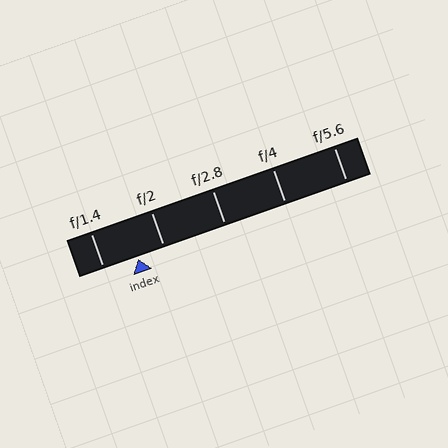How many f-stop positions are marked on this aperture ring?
There are 5 f-stop positions marked.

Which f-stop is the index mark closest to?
The index mark is closest to f/2.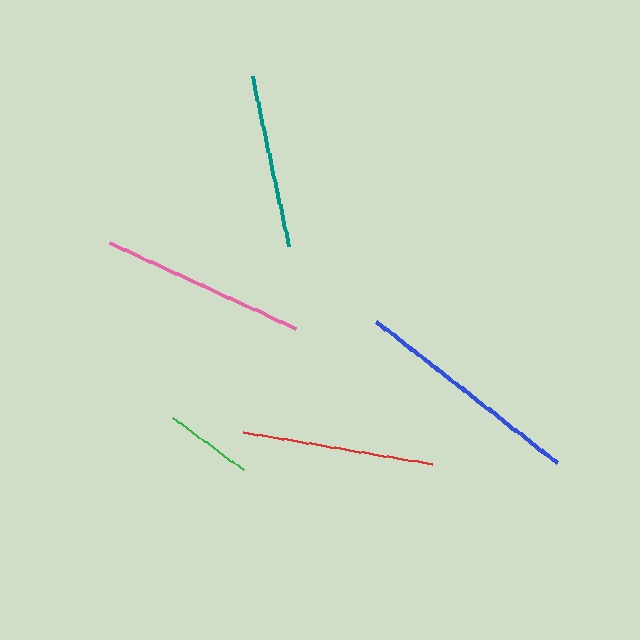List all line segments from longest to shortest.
From longest to shortest: blue, pink, red, teal, green.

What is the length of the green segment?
The green segment is approximately 88 pixels long.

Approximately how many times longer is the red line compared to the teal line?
The red line is approximately 1.1 times the length of the teal line.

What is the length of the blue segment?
The blue segment is approximately 229 pixels long.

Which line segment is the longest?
The blue line is the longest at approximately 229 pixels.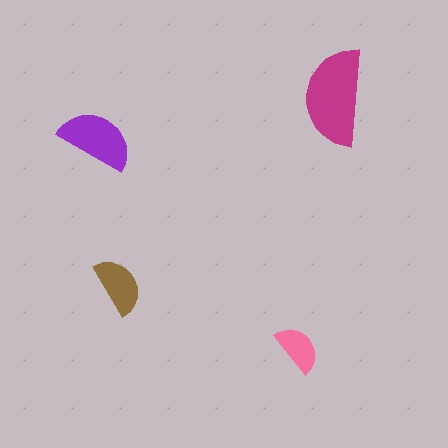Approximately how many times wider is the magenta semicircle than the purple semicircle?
About 1.5 times wider.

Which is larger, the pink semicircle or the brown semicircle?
The brown one.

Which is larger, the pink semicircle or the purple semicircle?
The purple one.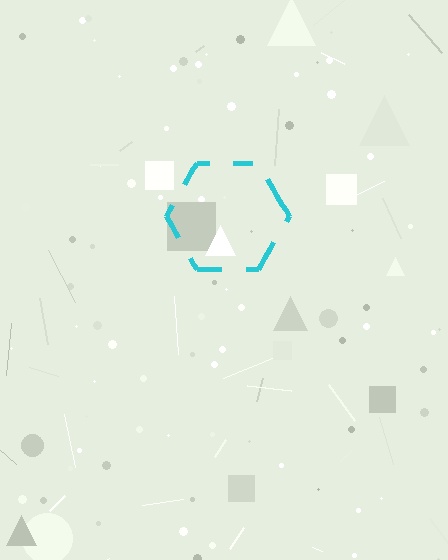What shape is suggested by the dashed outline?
The dashed outline suggests a hexagon.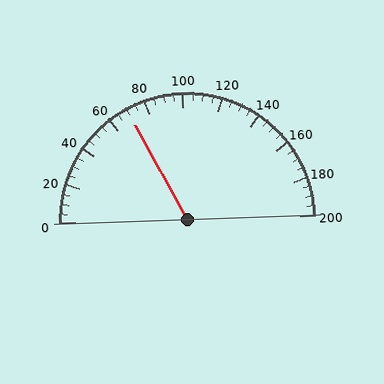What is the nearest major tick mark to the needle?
The nearest major tick mark is 80.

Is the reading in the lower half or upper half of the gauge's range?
The reading is in the lower half of the range (0 to 200).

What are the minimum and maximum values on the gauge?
The gauge ranges from 0 to 200.